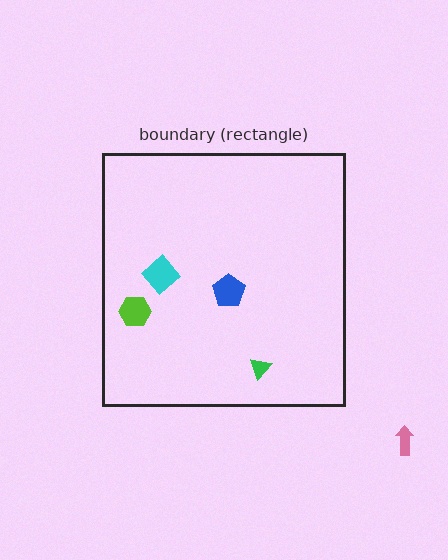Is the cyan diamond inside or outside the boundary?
Inside.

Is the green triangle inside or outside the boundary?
Inside.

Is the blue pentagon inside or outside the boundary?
Inside.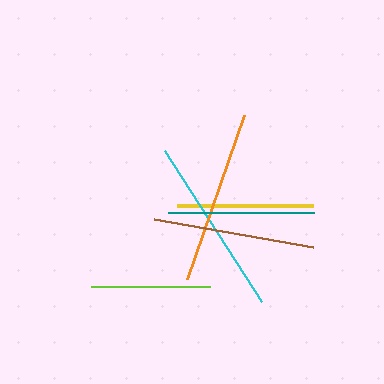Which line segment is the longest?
The cyan line is the longest at approximately 179 pixels.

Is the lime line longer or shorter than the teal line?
The teal line is longer than the lime line.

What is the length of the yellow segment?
The yellow segment is approximately 136 pixels long.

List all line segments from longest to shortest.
From longest to shortest: cyan, orange, brown, teal, yellow, lime.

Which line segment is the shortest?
The lime line is the shortest at approximately 119 pixels.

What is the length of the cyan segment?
The cyan segment is approximately 179 pixels long.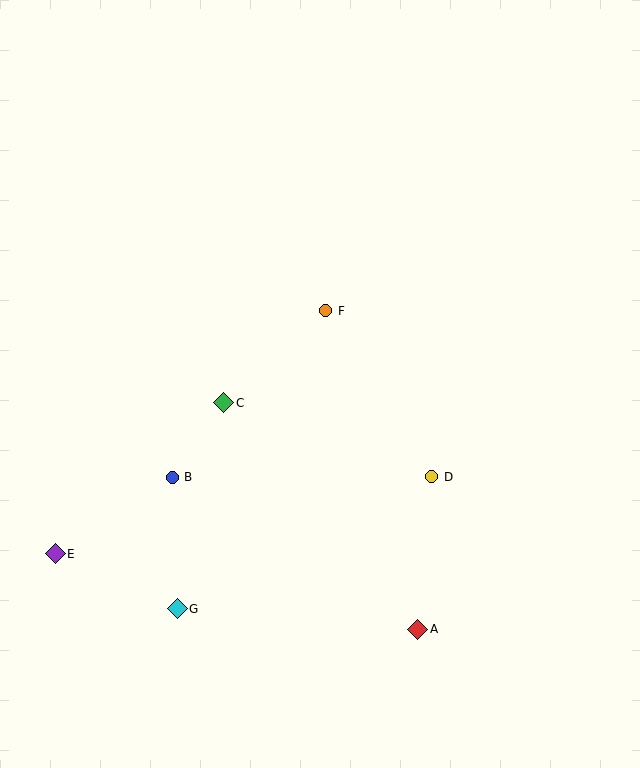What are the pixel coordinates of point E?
Point E is at (55, 554).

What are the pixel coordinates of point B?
Point B is at (172, 477).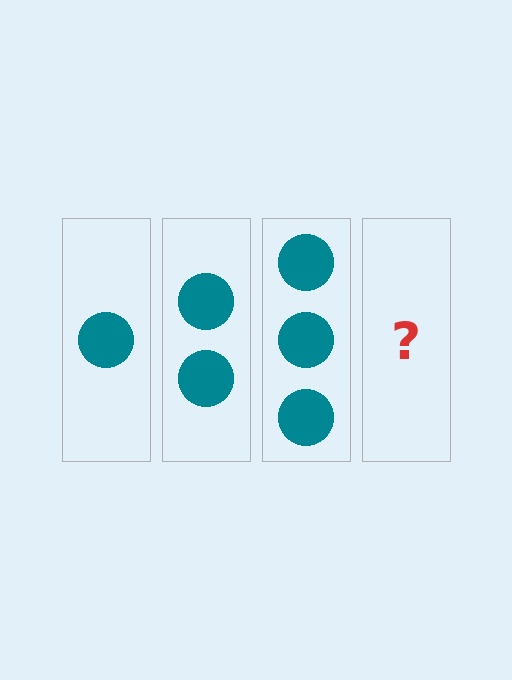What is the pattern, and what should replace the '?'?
The pattern is that each step adds one more circle. The '?' should be 4 circles.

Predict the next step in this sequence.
The next step is 4 circles.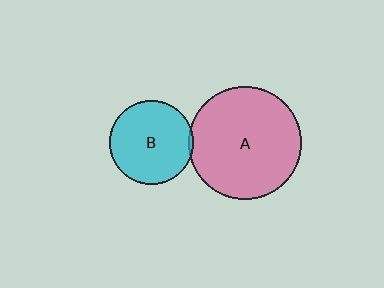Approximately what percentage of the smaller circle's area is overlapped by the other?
Approximately 5%.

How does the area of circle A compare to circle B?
Approximately 1.8 times.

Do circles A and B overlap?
Yes.